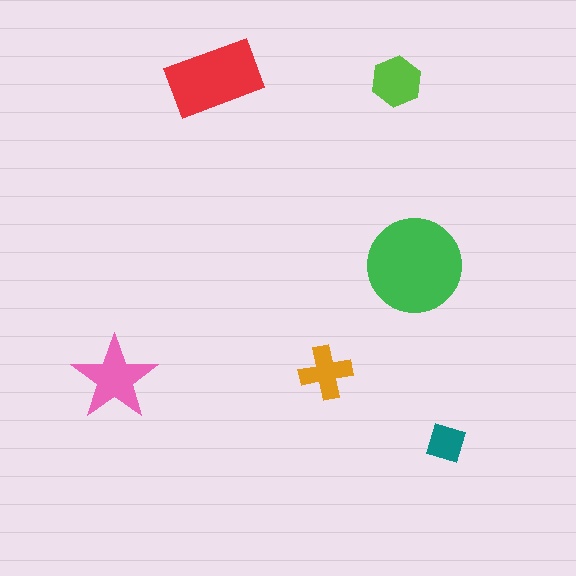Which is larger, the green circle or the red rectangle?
The green circle.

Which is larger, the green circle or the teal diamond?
The green circle.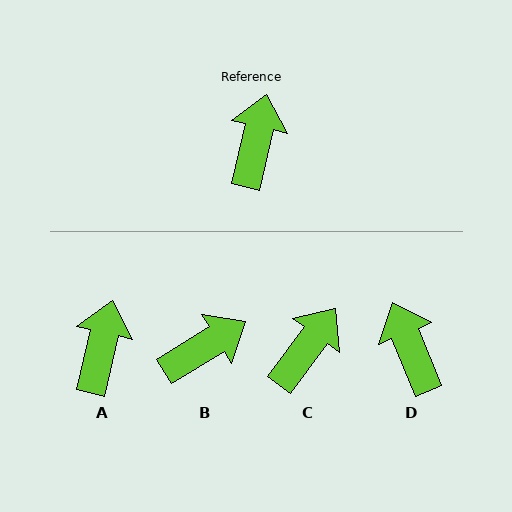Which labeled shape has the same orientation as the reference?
A.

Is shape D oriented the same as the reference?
No, it is off by about 35 degrees.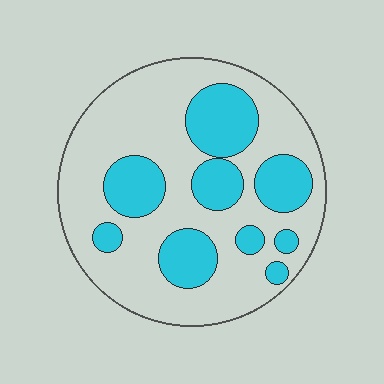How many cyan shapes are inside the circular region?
9.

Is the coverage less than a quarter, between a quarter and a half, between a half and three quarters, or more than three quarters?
Between a quarter and a half.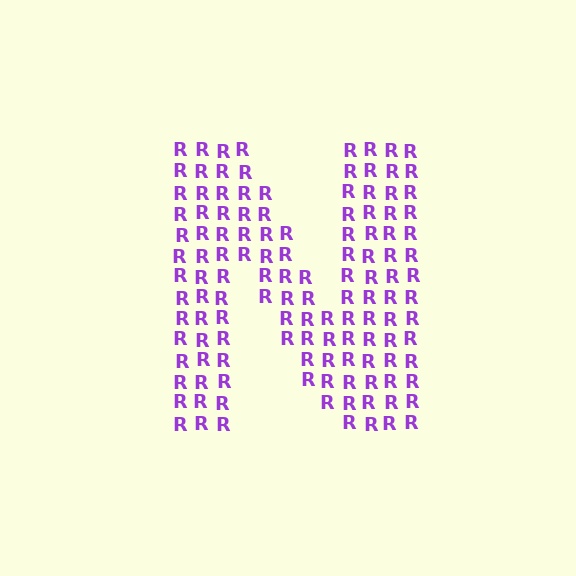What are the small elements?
The small elements are letter R's.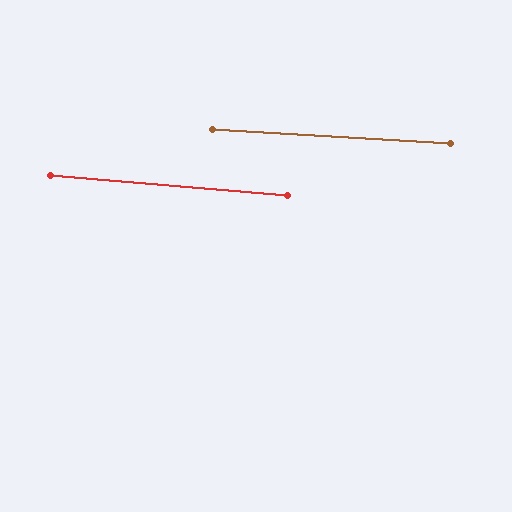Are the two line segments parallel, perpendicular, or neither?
Parallel — their directions differ by only 1.3°.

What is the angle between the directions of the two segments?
Approximately 1 degree.